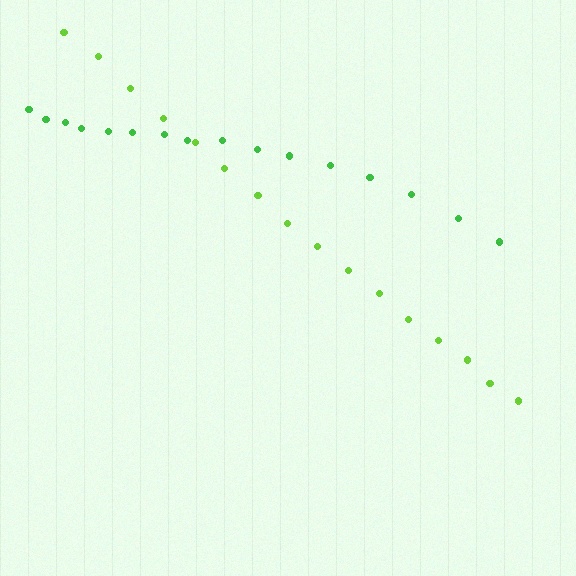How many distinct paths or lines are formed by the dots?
There are 2 distinct paths.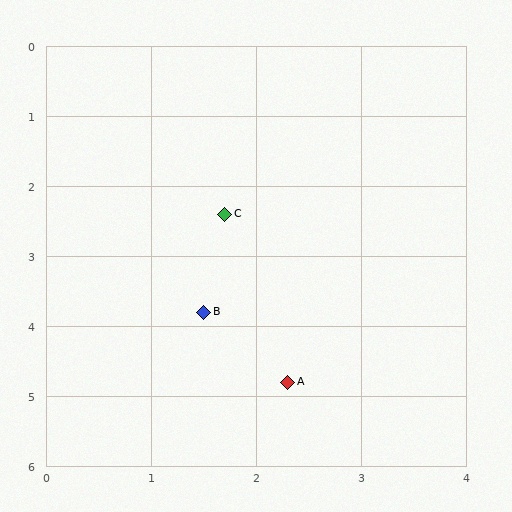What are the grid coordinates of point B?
Point B is at approximately (1.5, 3.8).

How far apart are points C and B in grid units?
Points C and B are about 1.4 grid units apart.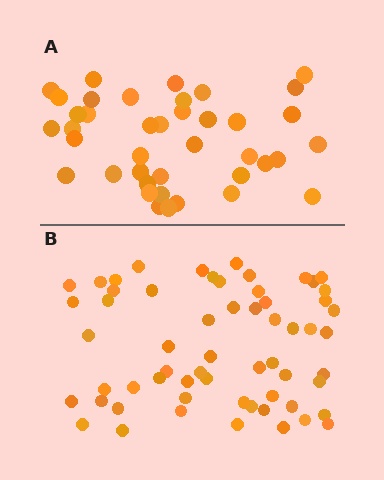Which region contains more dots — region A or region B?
Region B (the bottom region) has more dots.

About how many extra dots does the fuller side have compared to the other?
Region B has approximately 20 more dots than region A.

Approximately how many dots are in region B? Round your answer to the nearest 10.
About 60 dots.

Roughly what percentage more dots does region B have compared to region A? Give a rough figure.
About 50% more.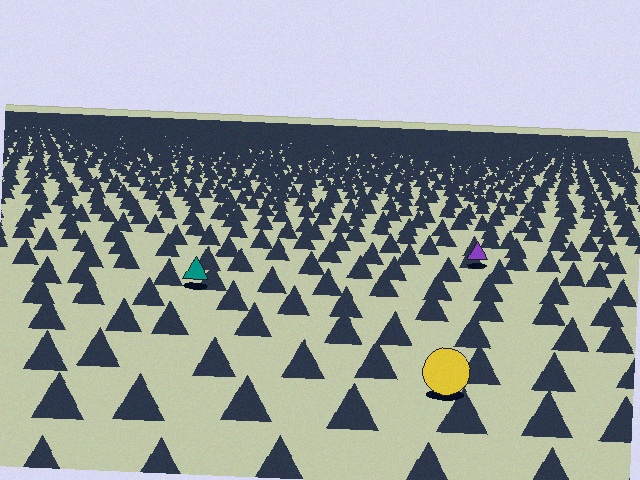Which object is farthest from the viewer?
The purple triangle is farthest from the viewer. It appears smaller and the ground texture around it is denser.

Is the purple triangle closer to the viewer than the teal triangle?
No. The teal triangle is closer — you can tell from the texture gradient: the ground texture is coarser near it.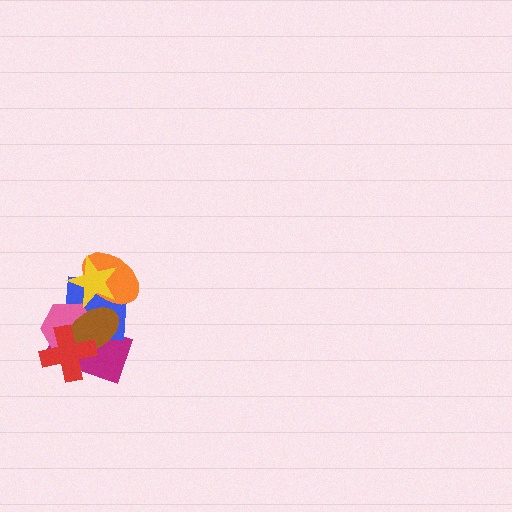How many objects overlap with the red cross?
4 objects overlap with the red cross.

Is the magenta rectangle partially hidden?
Yes, it is partially covered by another shape.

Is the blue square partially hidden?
Yes, it is partially covered by another shape.